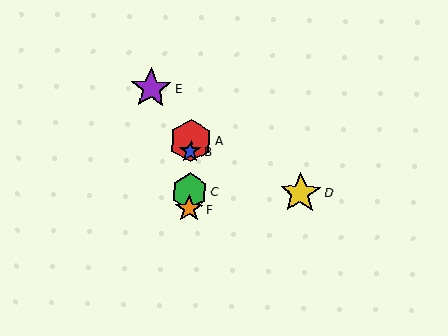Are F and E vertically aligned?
No, F is at x≈189 and E is at x≈151.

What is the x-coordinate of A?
Object A is at x≈191.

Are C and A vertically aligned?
Yes, both are at x≈189.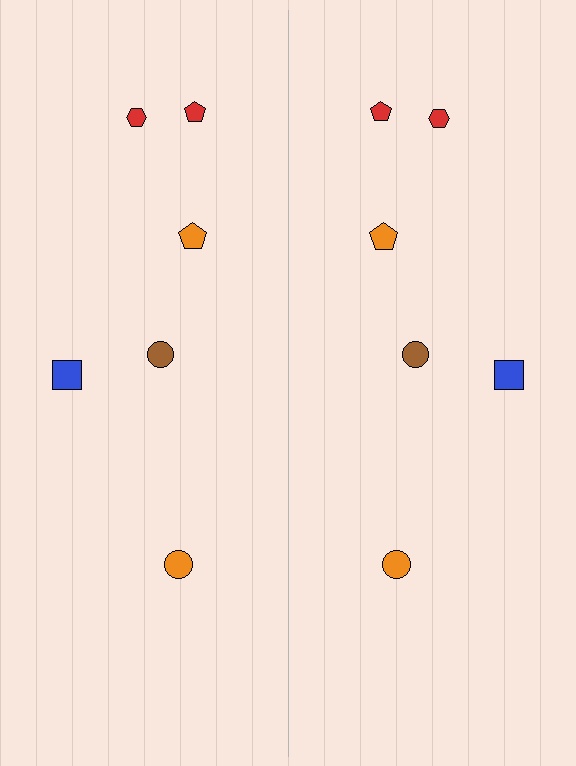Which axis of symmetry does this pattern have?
The pattern has a vertical axis of symmetry running through the center of the image.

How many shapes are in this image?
There are 12 shapes in this image.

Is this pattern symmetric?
Yes, this pattern has bilateral (reflection) symmetry.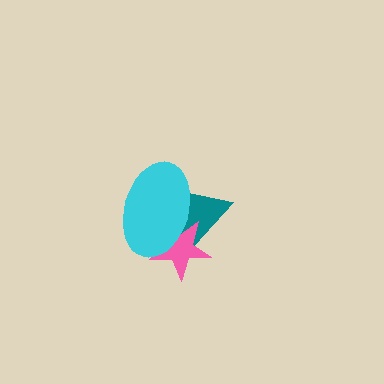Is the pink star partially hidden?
Yes, it is partially covered by another shape.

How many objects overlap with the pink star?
2 objects overlap with the pink star.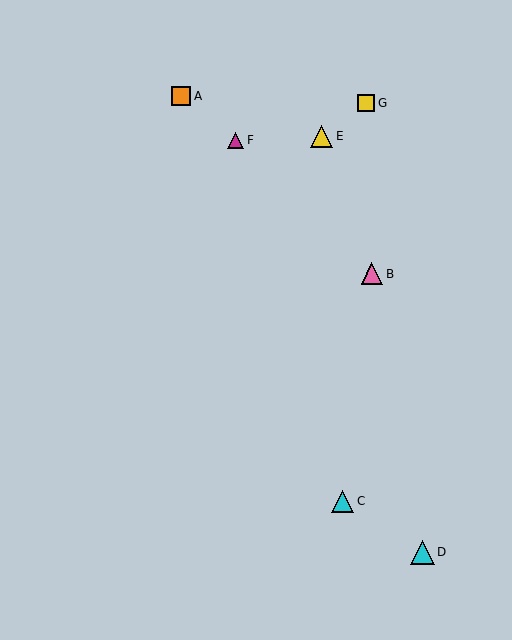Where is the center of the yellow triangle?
The center of the yellow triangle is at (322, 136).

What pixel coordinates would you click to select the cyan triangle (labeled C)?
Click at (343, 501) to select the cyan triangle C.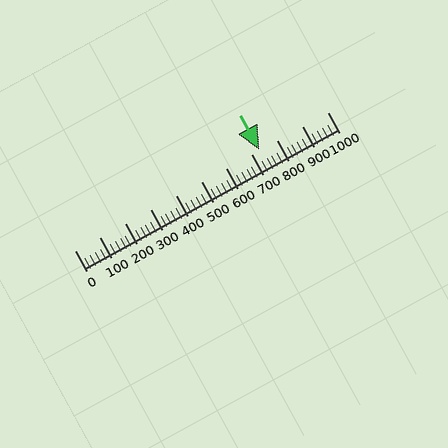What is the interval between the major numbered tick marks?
The major tick marks are spaced 100 units apart.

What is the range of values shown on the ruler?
The ruler shows values from 0 to 1000.